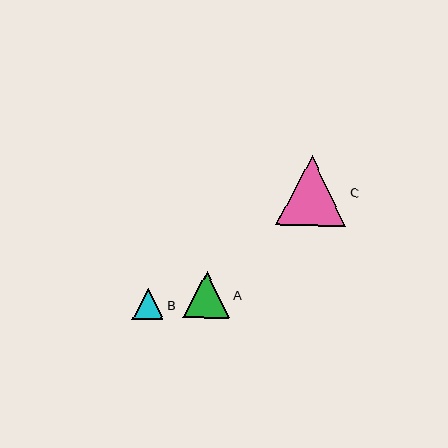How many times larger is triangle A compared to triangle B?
Triangle A is approximately 1.5 times the size of triangle B.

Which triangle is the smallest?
Triangle B is the smallest with a size of approximately 32 pixels.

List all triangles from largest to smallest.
From largest to smallest: C, A, B.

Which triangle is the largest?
Triangle C is the largest with a size of approximately 70 pixels.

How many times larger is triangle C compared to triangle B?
Triangle C is approximately 2.2 times the size of triangle B.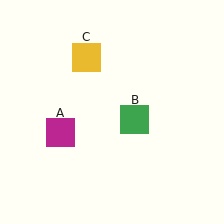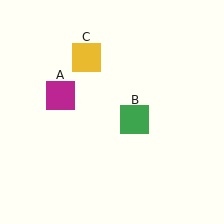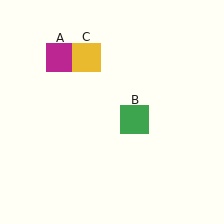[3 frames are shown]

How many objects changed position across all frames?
1 object changed position: magenta square (object A).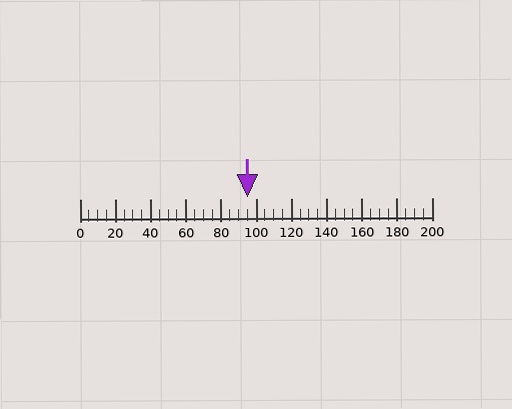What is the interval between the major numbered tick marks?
The major tick marks are spaced 20 units apart.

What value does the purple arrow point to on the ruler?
The purple arrow points to approximately 95.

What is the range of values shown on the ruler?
The ruler shows values from 0 to 200.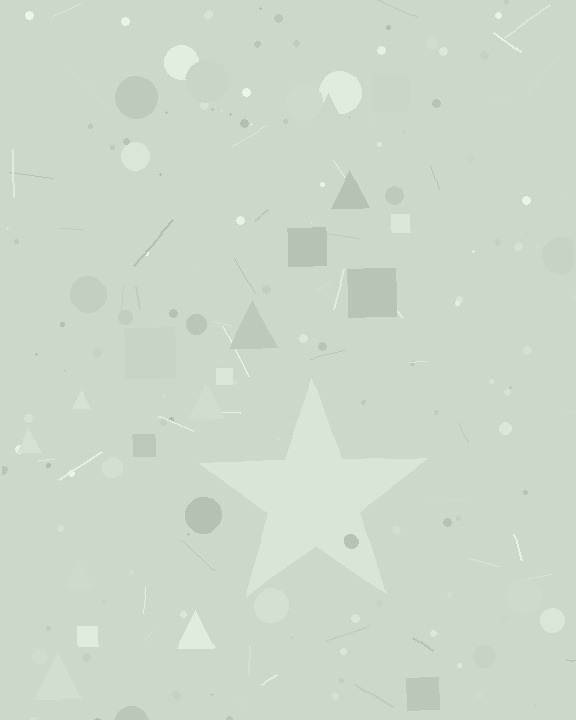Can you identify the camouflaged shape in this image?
The camouflaged shape is a star.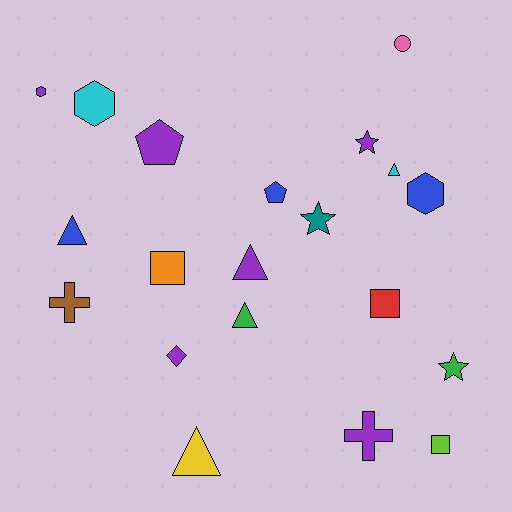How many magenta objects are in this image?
There are no magenta objects.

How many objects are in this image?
There are 20 objects.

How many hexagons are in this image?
There are 3 hexagons.